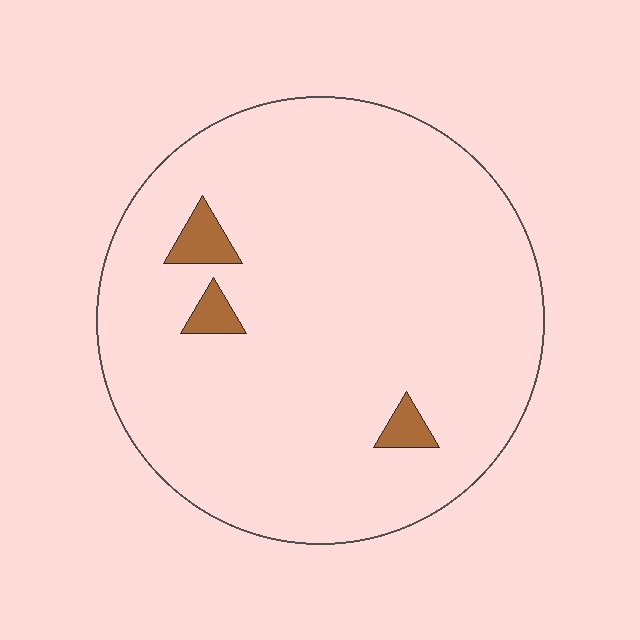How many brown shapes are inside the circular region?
3.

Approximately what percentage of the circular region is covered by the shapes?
Approximately 5%.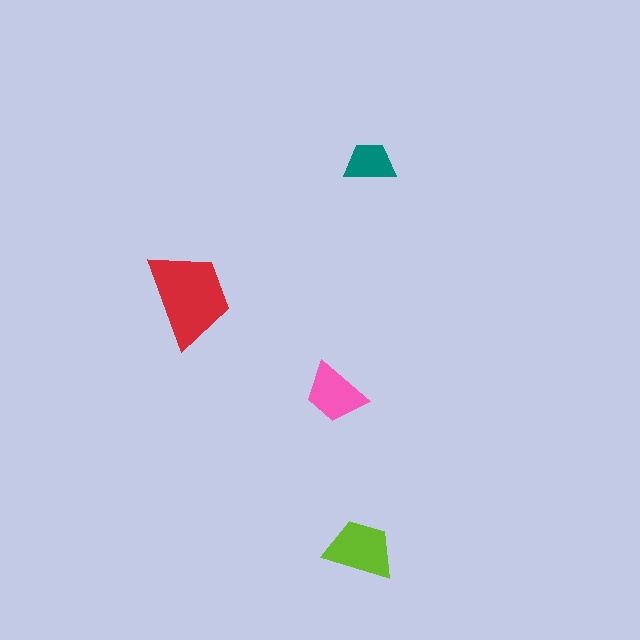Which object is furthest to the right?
The teal trapezoid is rightmost.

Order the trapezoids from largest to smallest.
the red one, the lime one, the pink one, the teal one.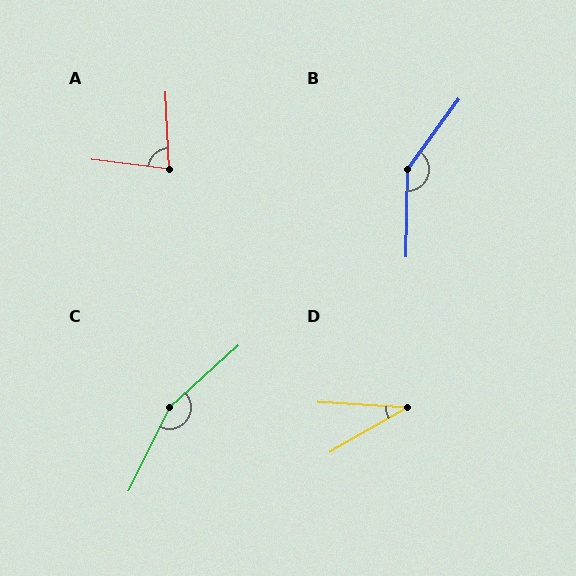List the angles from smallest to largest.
D (33°), A (80°), B (145°), C (159°).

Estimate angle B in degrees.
Approximately 145 degrees.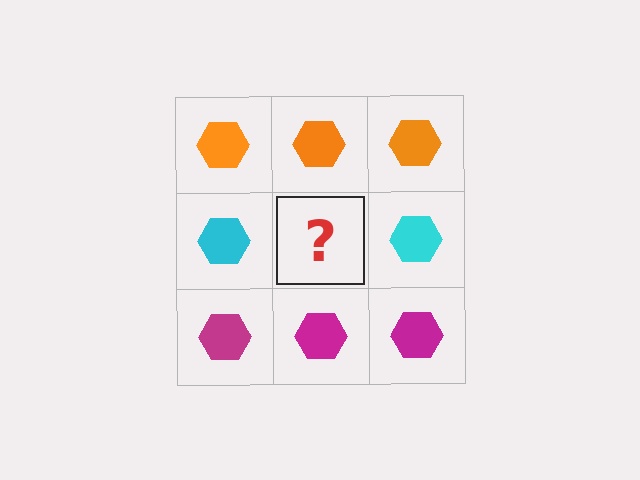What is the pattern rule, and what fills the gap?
The rule is that each row has a consistent color. The gap should be filled with a cyan hexagon.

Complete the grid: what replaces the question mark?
The question mark should be replaced with a cyan hexagon.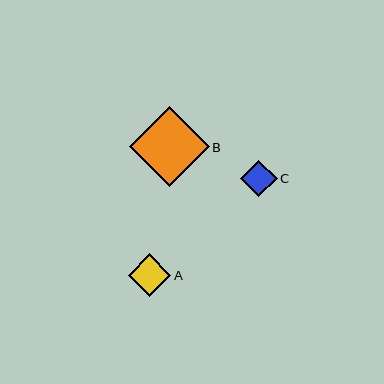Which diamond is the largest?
Diamond B is the largest with a size of approximately 80 pixels.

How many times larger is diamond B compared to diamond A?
Diamond B is approximately 1.9 times the size of diamond A.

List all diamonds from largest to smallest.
From largest to smallest: B, A, C.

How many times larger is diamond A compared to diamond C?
Diamond A is approximately 1.2 times the size of diamond C.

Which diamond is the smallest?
Diamond C is the smallest with a size of approximately 36 pixels.